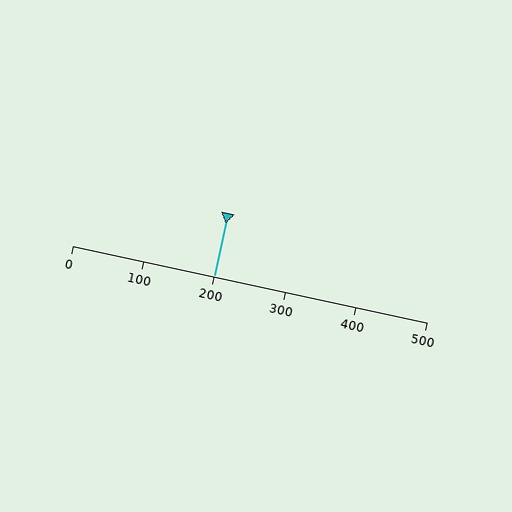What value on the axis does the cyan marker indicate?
The marker indicates approximately 200.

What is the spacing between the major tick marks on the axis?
The major ticks are spaced 100 apart.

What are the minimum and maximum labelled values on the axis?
The axis runs from 0 to 500.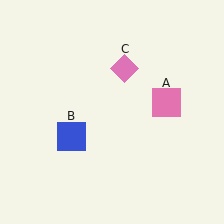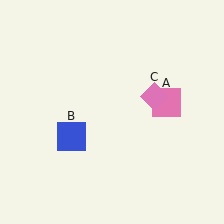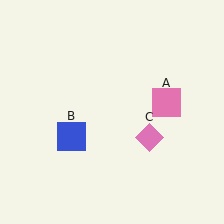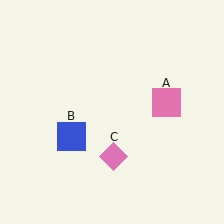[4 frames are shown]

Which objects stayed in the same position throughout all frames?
Pink square (object A) and blue square (object B) remained stationary.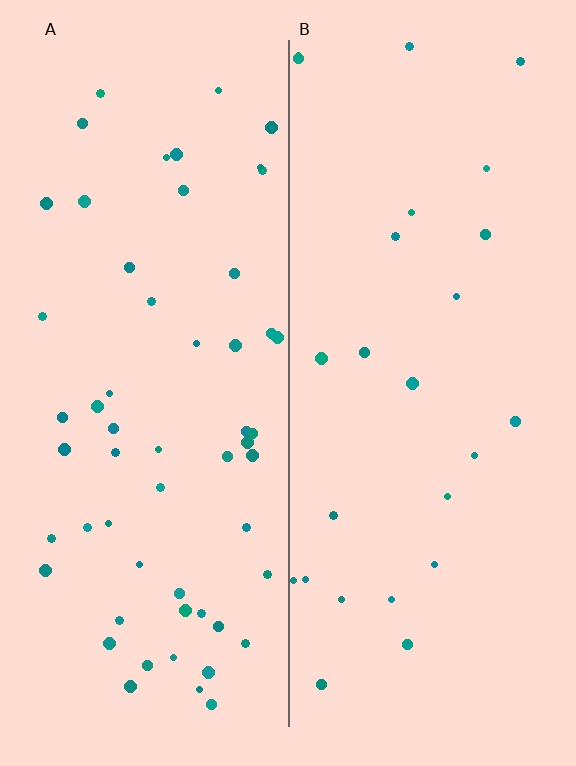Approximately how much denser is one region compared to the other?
Approximately 2.2× — region A over region B.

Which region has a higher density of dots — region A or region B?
A (the left).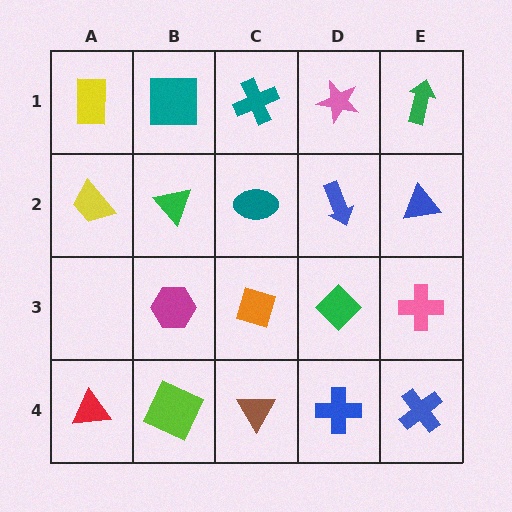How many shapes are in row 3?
4 shapes.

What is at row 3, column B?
A magenta hexagon.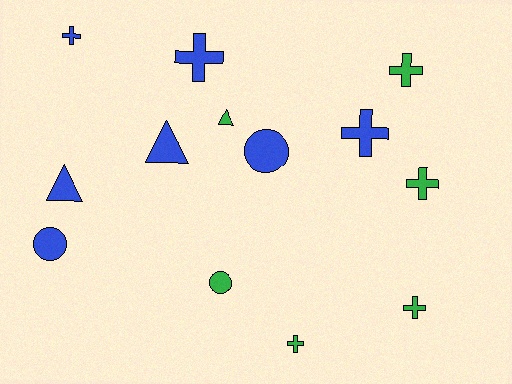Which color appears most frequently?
Blue, with 7 objects.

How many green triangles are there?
There is 1 green triangle.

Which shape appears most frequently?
Cross, with 7 objects.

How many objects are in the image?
There are 13 objects.